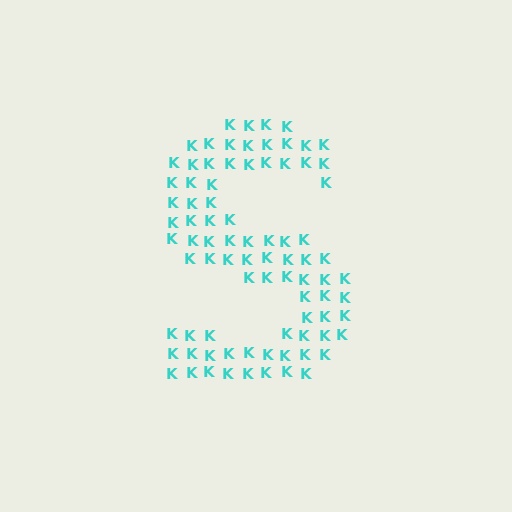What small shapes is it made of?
It is made of small letter K's.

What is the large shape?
The large shape is the letter S.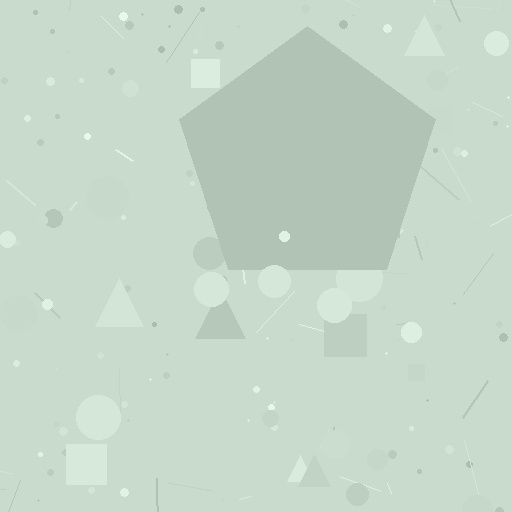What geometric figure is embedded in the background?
A pentagon is embedded in the background.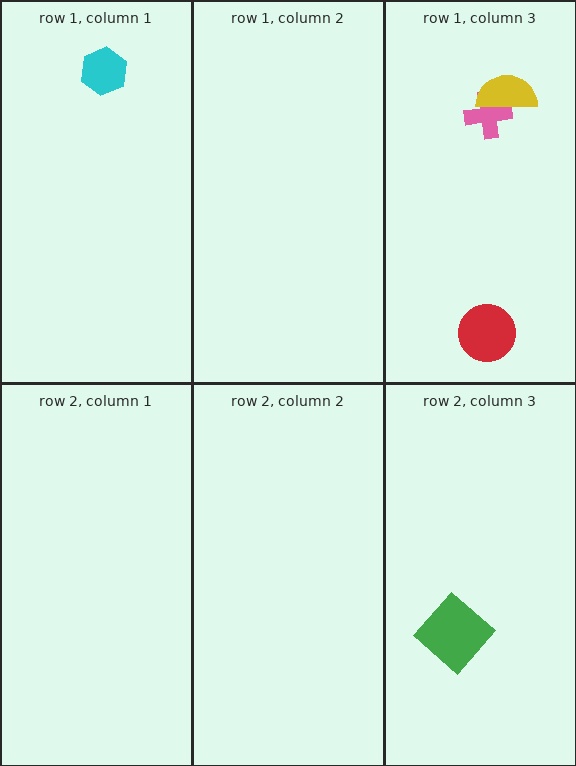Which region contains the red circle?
The row 1, column 3 region.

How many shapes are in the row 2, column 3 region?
1.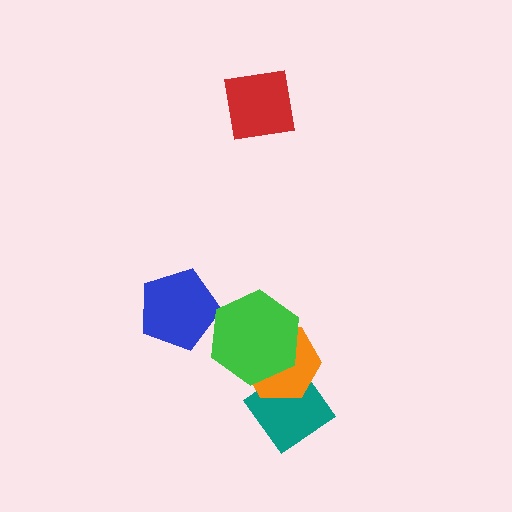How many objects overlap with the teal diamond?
2 objects overlap with the teal diamond.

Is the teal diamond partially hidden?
Yes, it is partially covered by another shape.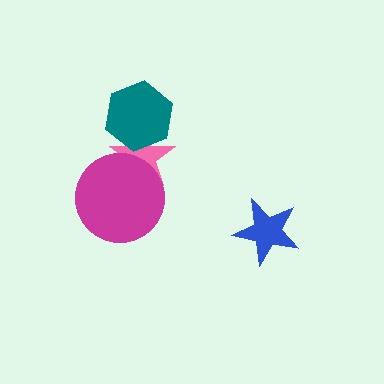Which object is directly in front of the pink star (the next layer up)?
The magenta circle is directly in front of the pink star.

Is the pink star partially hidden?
Yes, it is partially covered by another shape.